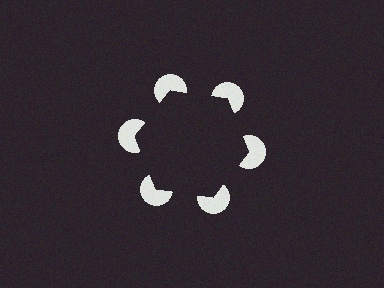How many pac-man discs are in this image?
There are 6 — one at each vertex of the illusory hexagon.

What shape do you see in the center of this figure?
An illusory hexagon — its edges are inferred from the aligned wedge cuts in the pac-man discs, not physically drawn.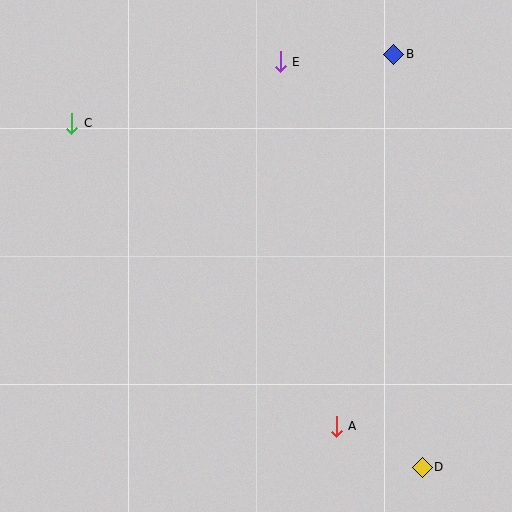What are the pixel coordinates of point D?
Point D is at (422, 467).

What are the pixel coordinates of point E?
Point E is at (280, 62).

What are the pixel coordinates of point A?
Point A is at (336, 426).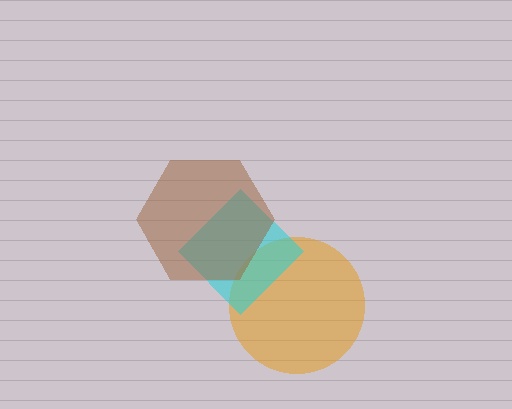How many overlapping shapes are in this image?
There are 3 overlapping shapes in the image.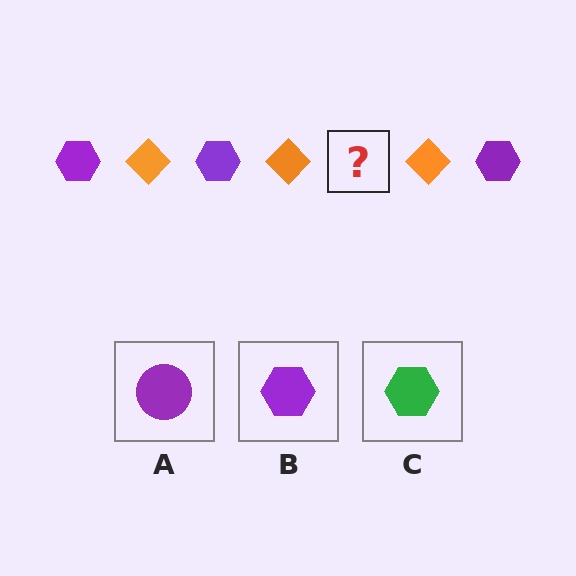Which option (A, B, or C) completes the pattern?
B.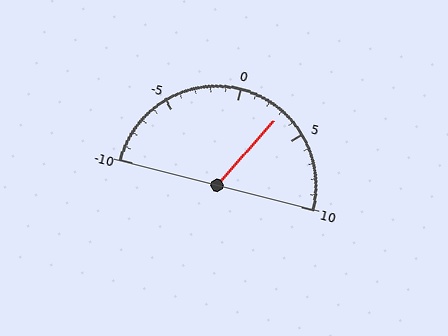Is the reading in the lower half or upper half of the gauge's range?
The reading is in the upper half of the range (-10 to 10).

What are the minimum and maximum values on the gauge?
The gauge ranges from -10 to 10.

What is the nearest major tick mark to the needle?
The nearest major tick mark is 5.